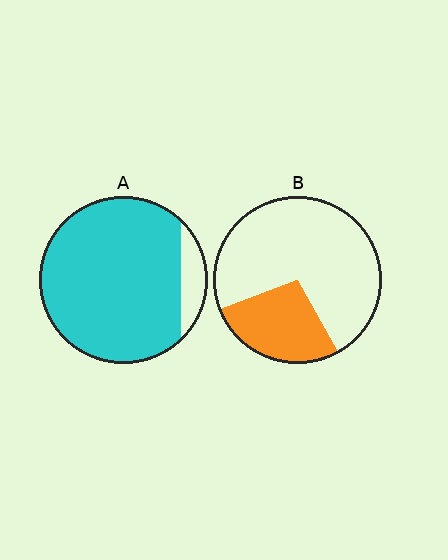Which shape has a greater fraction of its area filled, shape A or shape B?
Shape A.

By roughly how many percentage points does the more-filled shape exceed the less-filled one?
By roughly 60 percentage points (A over B).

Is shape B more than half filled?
No.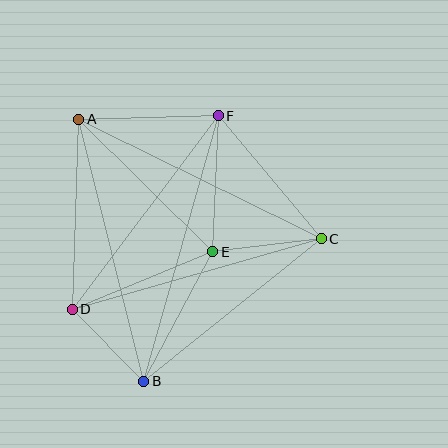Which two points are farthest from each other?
Points B and F are farthest from each other.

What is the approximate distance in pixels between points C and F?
The distance between C and F is approximately 161 pixels.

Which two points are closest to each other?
Points B and D are closest to each other.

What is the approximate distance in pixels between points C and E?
The distance between C and E is approximately 109 pixels.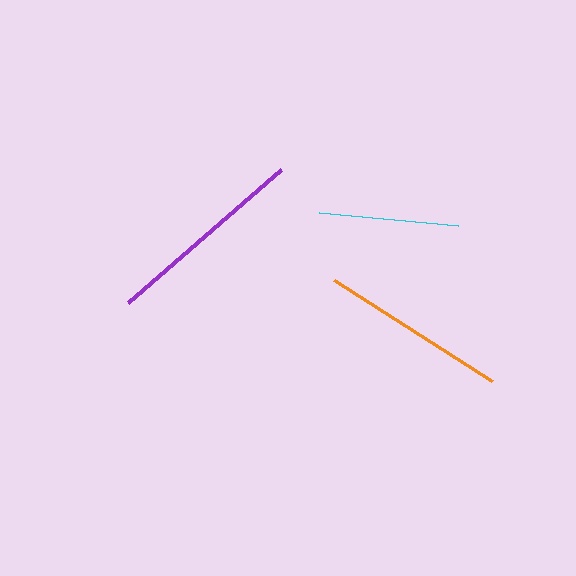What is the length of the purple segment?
The purple segment is approximately 203 pixels long.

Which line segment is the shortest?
The cyan line is the shortest at approximately 140 pixels.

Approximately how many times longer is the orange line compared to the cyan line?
The orange line is approximately 1.3 times the length of the cyan line.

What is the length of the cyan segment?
The cyan segment is approximately 140 pixels long.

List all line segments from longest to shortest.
From longest to shortest: purple, orange, cyan.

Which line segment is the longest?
The purple line is the longest at approximately 203 pixels.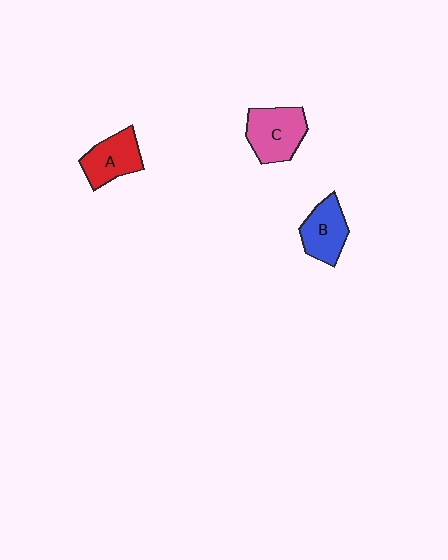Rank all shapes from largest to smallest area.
From largest to smallest: C (pink), A (red), B (blue).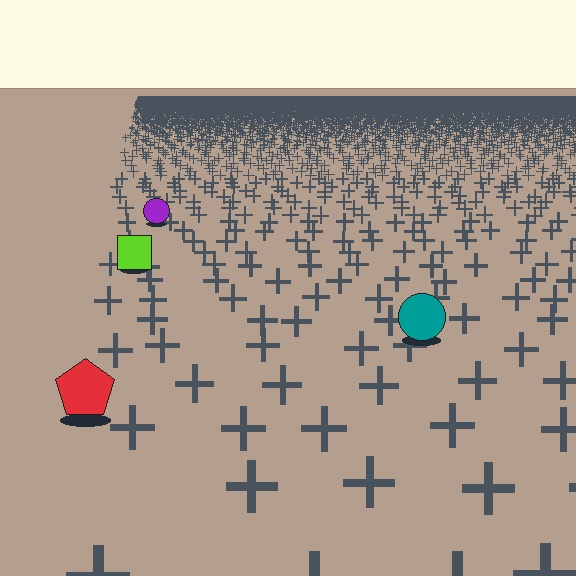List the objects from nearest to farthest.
From nearest to farthest: the red pentagon, the teal circle, the lime square, the purple circle.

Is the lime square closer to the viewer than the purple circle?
Yes. The lime square is closer — you can tell from the texture gradient: the ground texture is coarser near it.